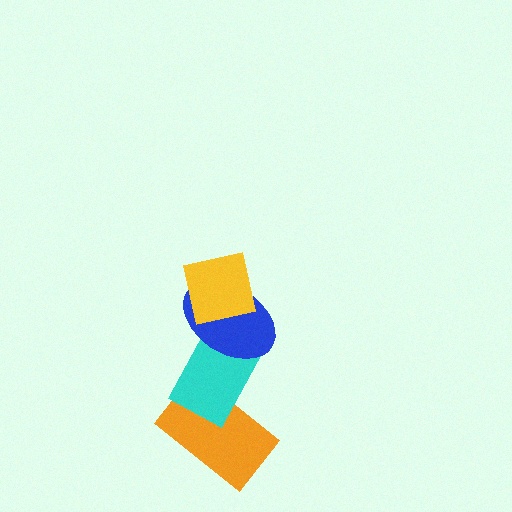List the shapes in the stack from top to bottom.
From top to bottom: the yellow square, the blue ellipse, the cyan rectangle, the orange rectangle.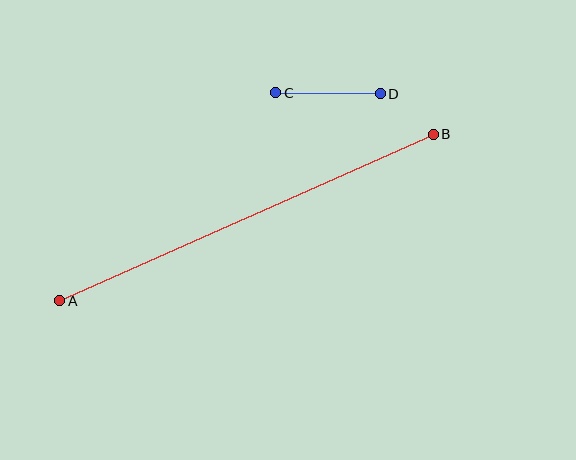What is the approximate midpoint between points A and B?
The midpoint is at approximately (247, 218) pixels.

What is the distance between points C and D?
The distance is approximately 104 pixels.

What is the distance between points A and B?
The distance is approximately 409 pixels.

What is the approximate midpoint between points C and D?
The midpoint is at approximately (328, 93) pixels.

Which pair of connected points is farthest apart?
Points A and B are farthest apart.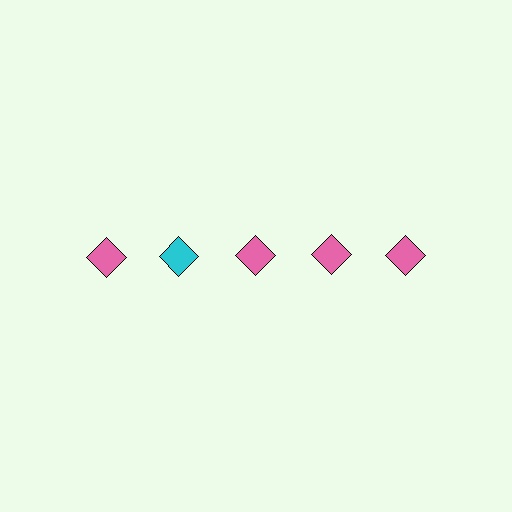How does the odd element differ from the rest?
It has a different color: cyan instead of pink.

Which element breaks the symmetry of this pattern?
The cyan diamond in the top row, second from left column breaks the symmetry. All other shapes are pink diamonds.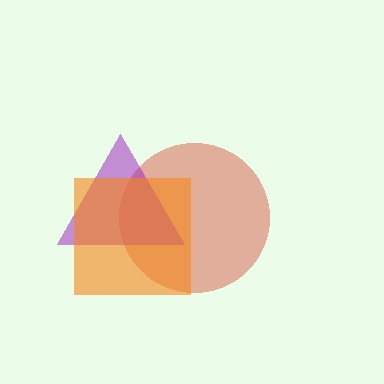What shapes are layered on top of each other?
The layered shapes are: a red circle, a purple triangle, an orange square.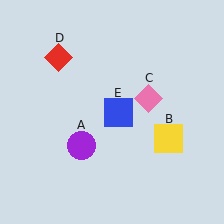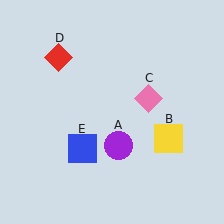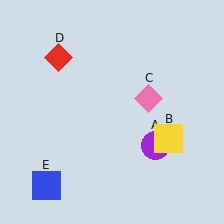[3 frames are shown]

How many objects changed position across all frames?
2 objects changed position: purple circle (object A), blue square (object E).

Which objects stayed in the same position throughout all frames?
Yellow square (object B) and pink diamond (object C) and red diamond (object D) remained stationary.